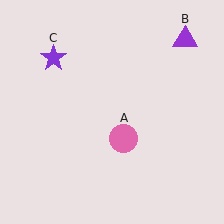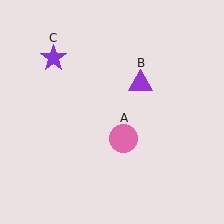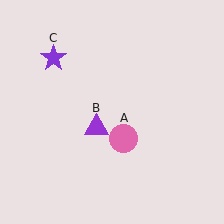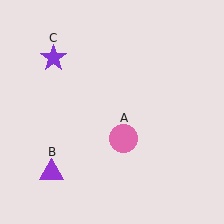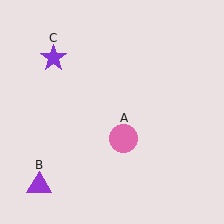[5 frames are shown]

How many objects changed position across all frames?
1 object changed position: purple triangle (object B).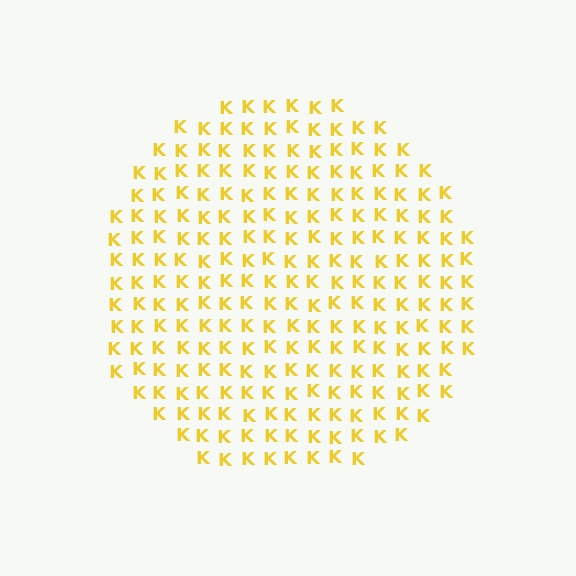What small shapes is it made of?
It is made of small letter K's.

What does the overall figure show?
The overall figure shows a circle.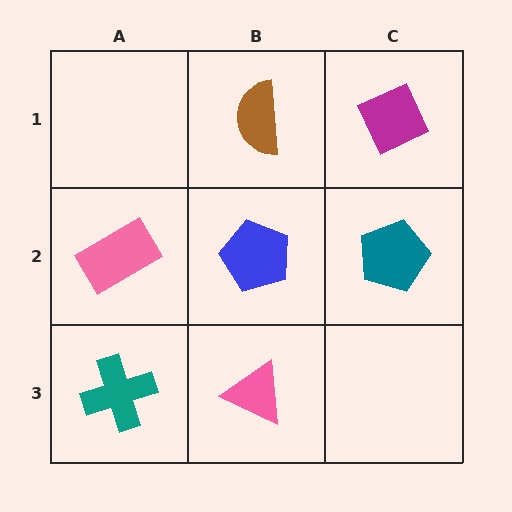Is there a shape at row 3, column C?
No, that cell is empty.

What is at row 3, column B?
A pink triangle.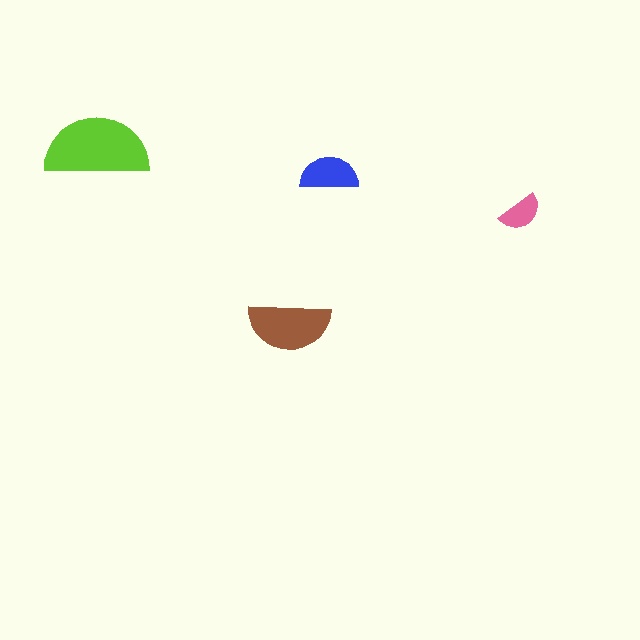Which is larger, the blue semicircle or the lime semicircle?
The lime one.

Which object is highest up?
The lime semicircle is topmost.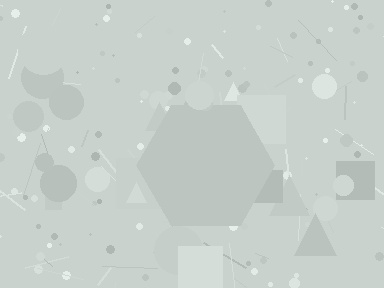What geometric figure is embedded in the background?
A hexagon is embedded in the background.